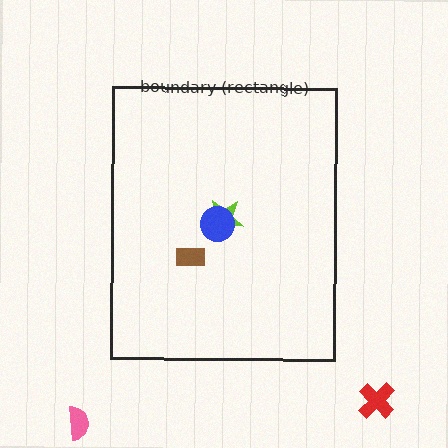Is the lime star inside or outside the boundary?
Inside.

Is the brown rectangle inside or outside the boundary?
Inside.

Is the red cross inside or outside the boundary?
Outside.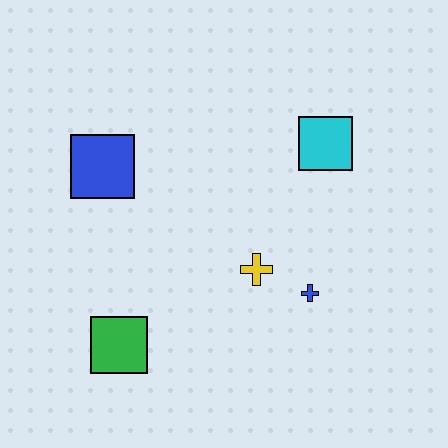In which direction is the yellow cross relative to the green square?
The yellow cross is to the right of the green square.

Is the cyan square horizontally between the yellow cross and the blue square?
No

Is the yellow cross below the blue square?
Yes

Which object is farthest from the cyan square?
The green square is farthest from the cyan square.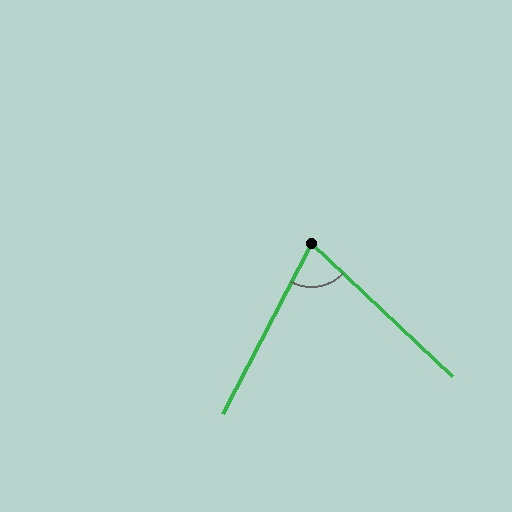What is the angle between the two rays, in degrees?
Approximately 74 degrees.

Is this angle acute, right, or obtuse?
It is acute.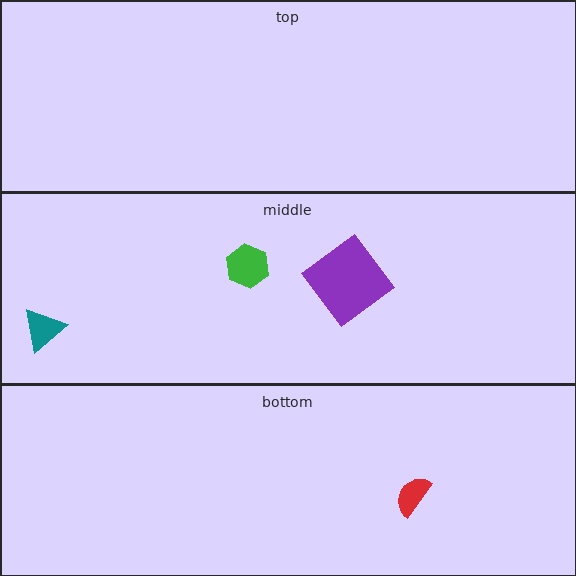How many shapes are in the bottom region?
1.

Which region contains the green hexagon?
The middle region.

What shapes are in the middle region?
The teal triangle, the purple diamond, the green hexagon.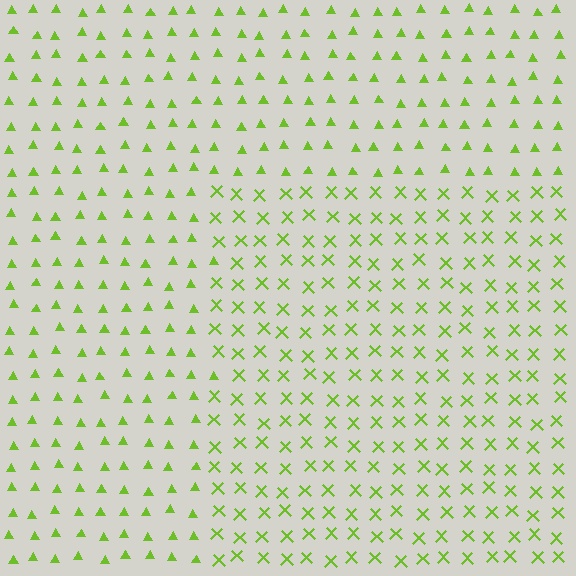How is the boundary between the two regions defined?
The boundary is defined by a change in element shape: X marks inside vs. triangles outside. All elements share the same color and spacing.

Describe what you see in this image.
The image is filled with small lime elements arranged in a uniform grid. A rectangle-shaped region contains X marks, while the surrounding area contains triangles. The boundary is defined purely by the change in element shape.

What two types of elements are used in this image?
The image uses X marks inside the rectangle region and triangles outside it.